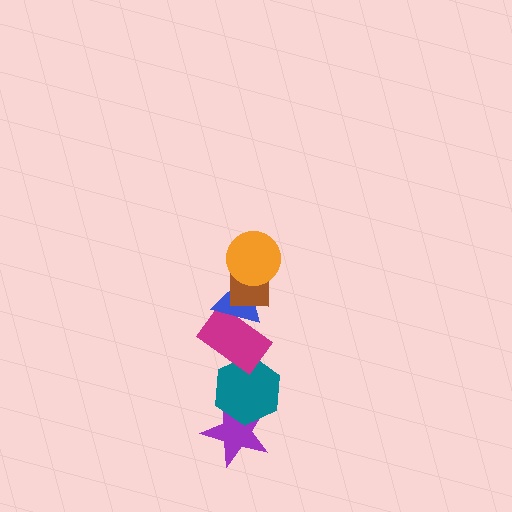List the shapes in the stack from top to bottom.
From top to bottom: the orange circle, the brown square, the blue triangle, the magenta rectangle, the teal hexagon, the purple star.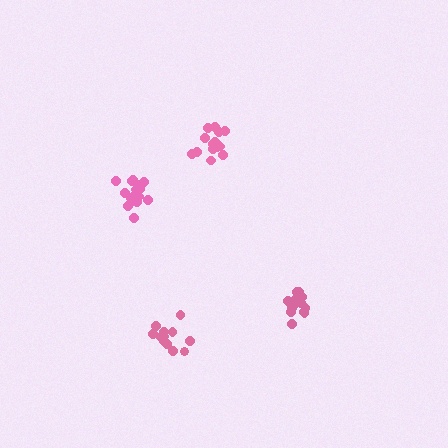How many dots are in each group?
Group 1: 17 dots, Group 2: 13 dots, Group 3: 14 dots, Group 4: 15 dots (59 total).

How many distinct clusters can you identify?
There are 4 distinct clusters.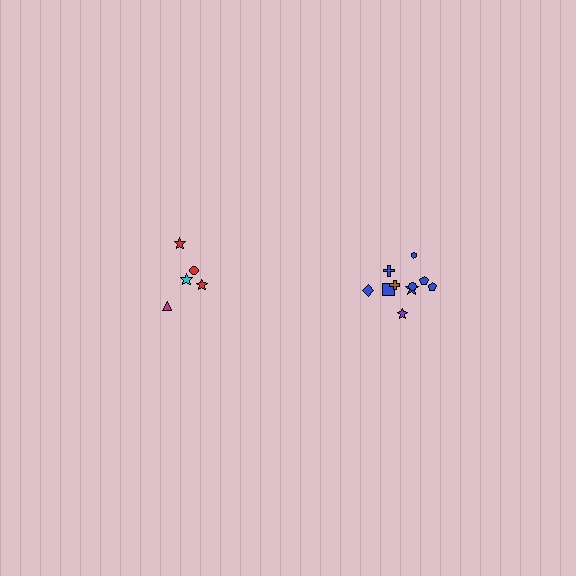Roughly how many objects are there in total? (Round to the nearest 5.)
Roughly 15 objects in total.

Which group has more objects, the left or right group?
The right group.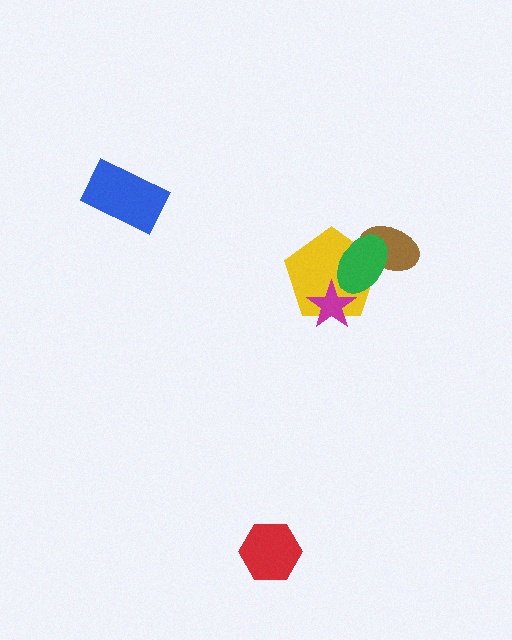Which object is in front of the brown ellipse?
The green ellipse is in front of the brown ellipse.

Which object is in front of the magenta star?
The green ellipse is in front of the magenta star.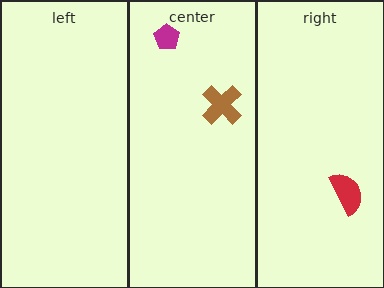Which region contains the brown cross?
The center region.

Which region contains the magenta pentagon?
The center region.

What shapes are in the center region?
The magenta pentagon, the brown cross.